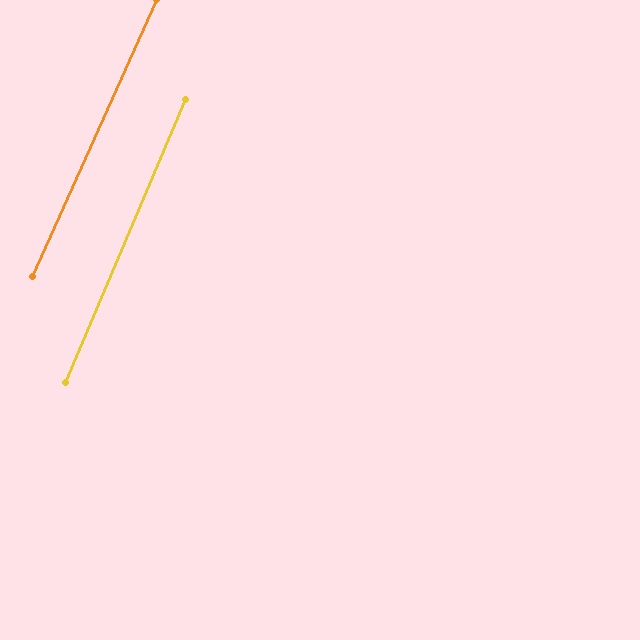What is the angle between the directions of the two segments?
Approximately 1 degree.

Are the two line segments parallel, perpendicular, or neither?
Parallel — their directions differ by only 1.1°.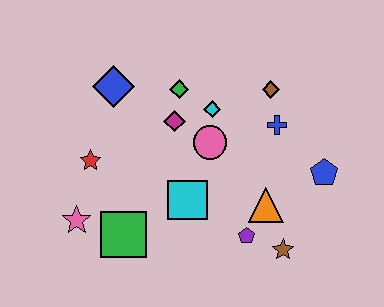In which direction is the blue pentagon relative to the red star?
The blue pentagon is to the right of the red star.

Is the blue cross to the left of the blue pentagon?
Yes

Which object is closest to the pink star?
The green square is closest to the pink star.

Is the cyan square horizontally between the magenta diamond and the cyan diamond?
Yes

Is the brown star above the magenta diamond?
No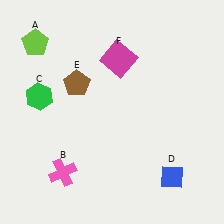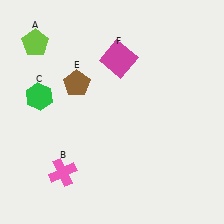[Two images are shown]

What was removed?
The blue diamond (D) was removed in Image 2.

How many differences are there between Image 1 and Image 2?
There is 1 difference between the two images.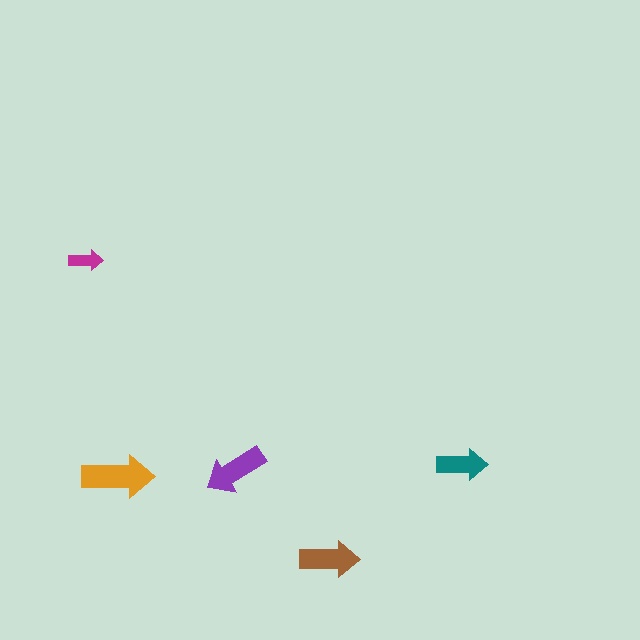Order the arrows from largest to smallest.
the orange one, the purple one, the brown one, the teal one, the magenta one.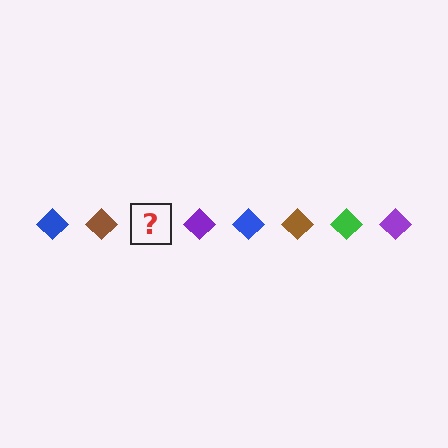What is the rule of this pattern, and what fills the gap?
The rule is that the pattern cycles through blue, brown, green, purple diamonds. The gap should be filled with a green diamond.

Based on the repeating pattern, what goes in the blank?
The blank should be a green diamond.